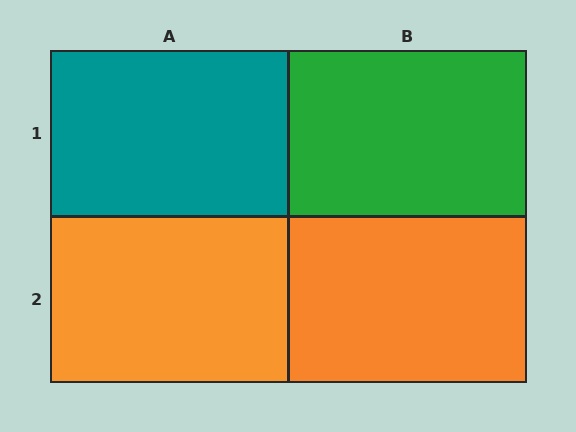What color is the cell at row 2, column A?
Orange.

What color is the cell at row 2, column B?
Orange.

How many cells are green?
1 cell is green.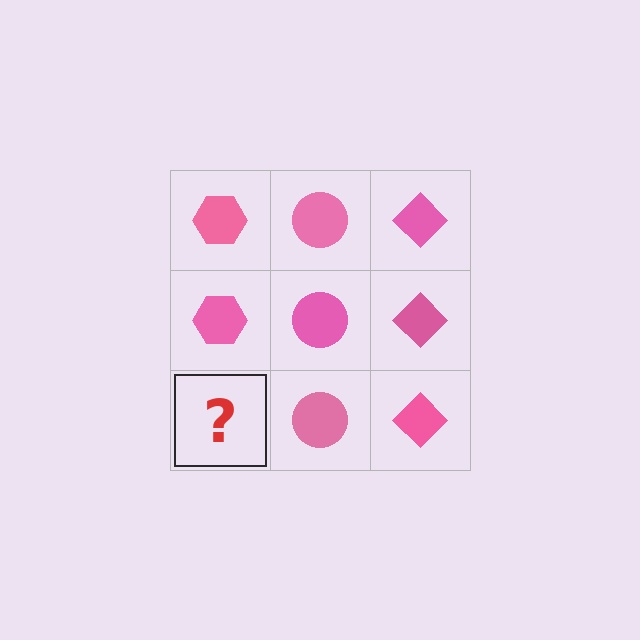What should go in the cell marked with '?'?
The missing cell should contain a pink hexagon.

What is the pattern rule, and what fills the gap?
The rule is that each column has a consistent shape. The gap should be filled with a pink hexagon.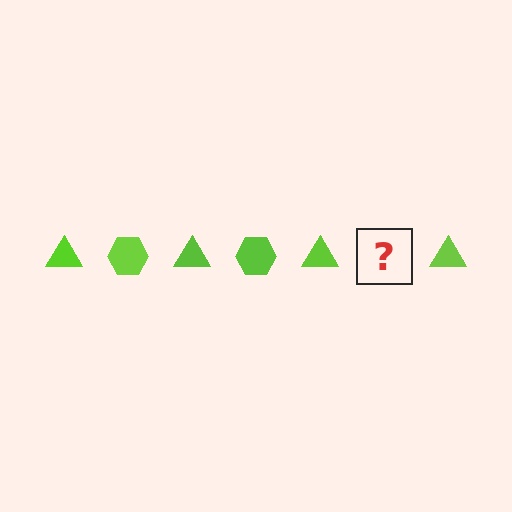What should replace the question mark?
The question mark should be replaced with a lime hexagon.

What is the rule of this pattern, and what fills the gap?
The rule is that the pattern cycles through triangle, hexagon shapes in lime. The gap should be filled with a lime hexagon.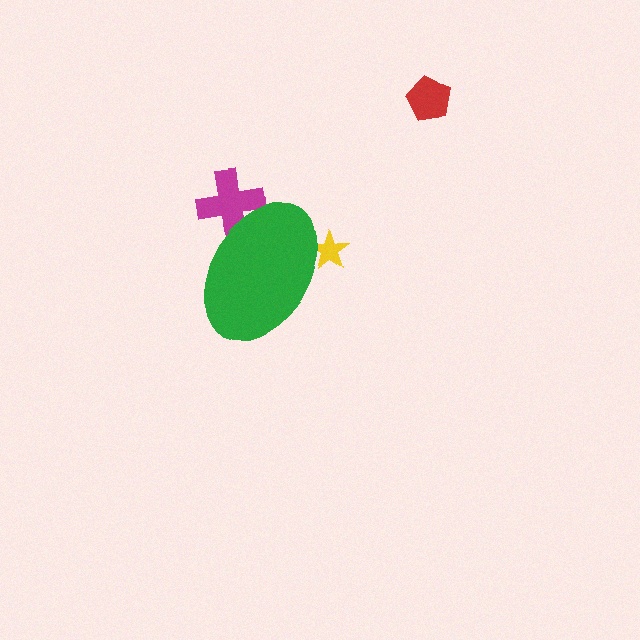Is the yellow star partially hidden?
Yes, the yellow star is partially hidden behind the green ellipse.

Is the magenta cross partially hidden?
Yes, the magenta cross is partially hidden behind the green ellipse.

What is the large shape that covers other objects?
A green ellipse.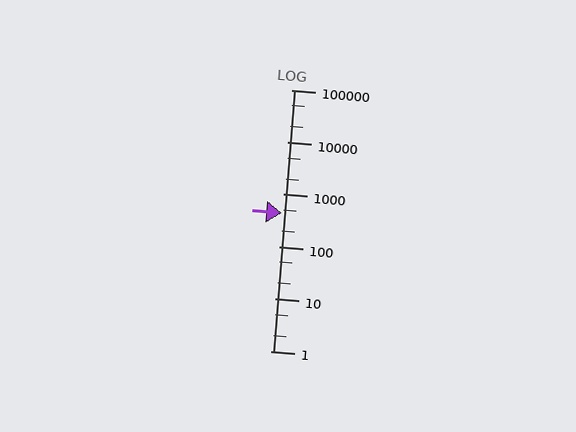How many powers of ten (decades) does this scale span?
The scale spans 5 decades, from 1 to 100000.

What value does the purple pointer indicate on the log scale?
The pointer indicates approximately 440.